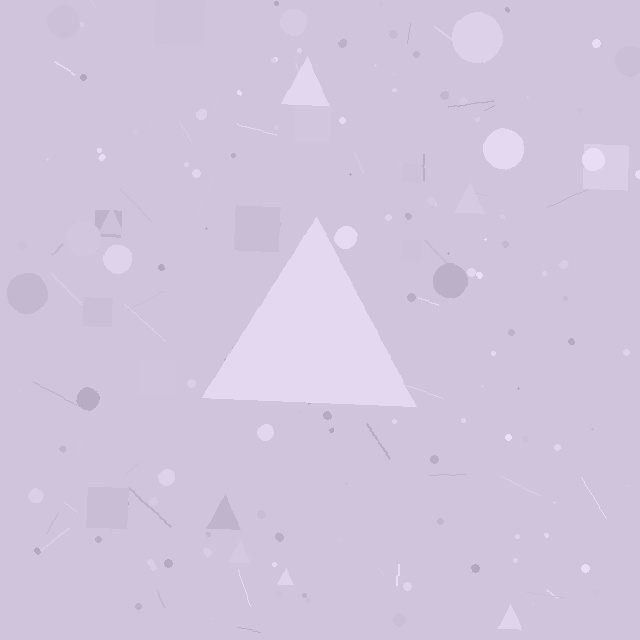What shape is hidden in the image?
A triangle is hidden in the image.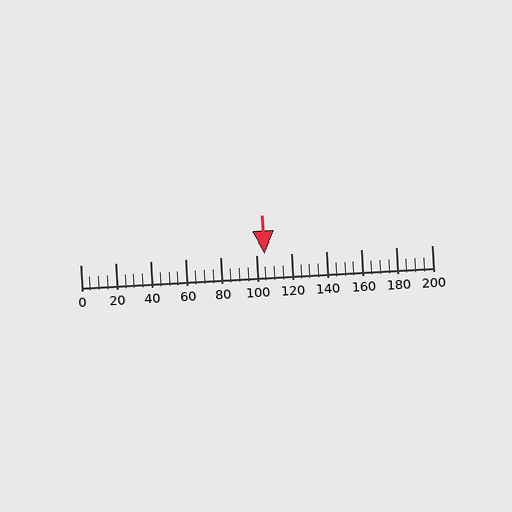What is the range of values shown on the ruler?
The ruler shows values from 0 to 200.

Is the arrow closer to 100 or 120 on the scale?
The arrow is closer to 100.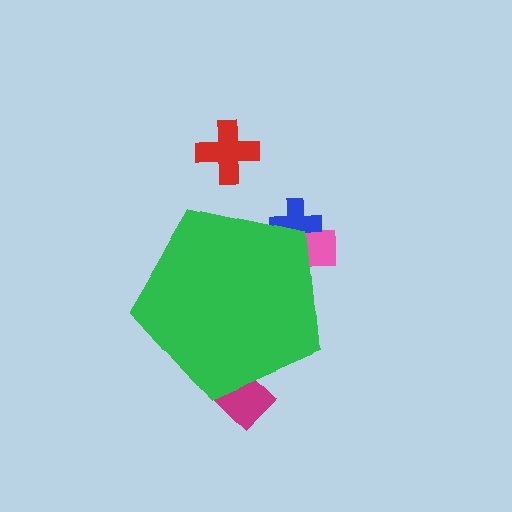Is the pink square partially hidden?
Yes, the pink square is partially hidden behind the green pentagon.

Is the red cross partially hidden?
No, the red cross is fully visible.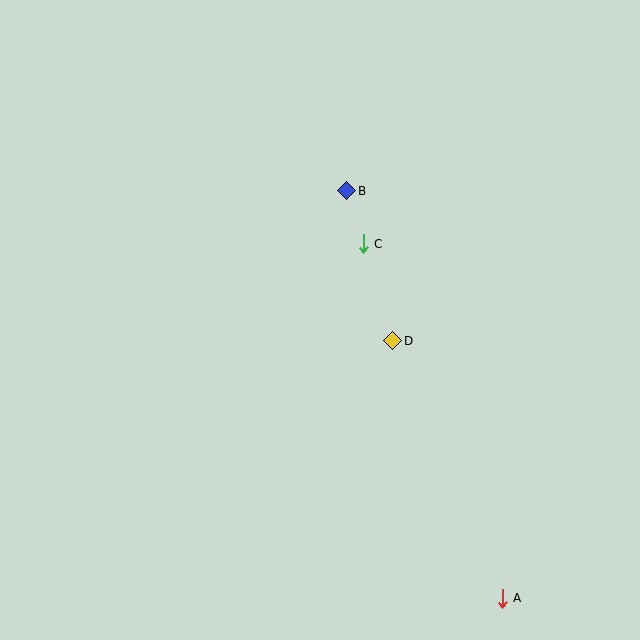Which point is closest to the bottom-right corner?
Point A is closest to the bottom-right corner.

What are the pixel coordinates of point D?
Point D is at (393, 341).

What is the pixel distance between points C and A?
The distance between C and A is 381 pixels.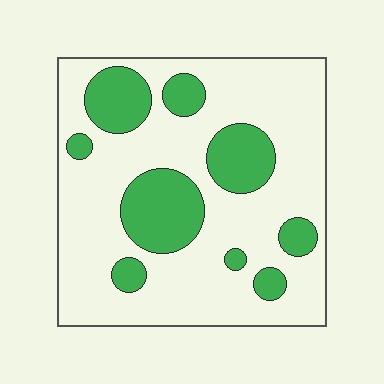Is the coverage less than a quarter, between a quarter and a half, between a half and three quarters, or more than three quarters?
Between a quarter and a half.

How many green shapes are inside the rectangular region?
9.